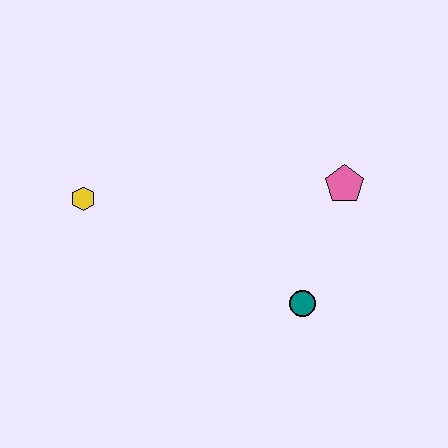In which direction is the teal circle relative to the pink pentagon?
The teal circle is below the pink pentagon.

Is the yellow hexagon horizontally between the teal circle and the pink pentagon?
No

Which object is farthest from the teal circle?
The yellow hexagon is farthest from the teal circle.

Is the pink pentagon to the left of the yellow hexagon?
No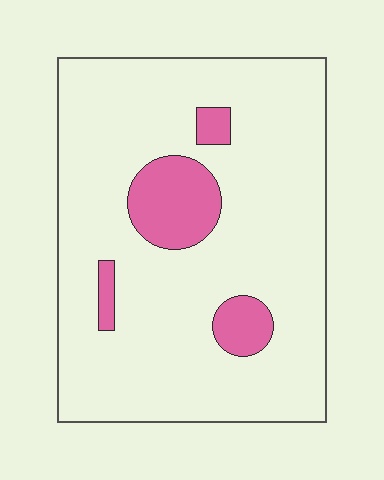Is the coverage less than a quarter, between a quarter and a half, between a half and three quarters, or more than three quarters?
Less than a quarter.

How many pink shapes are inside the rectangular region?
4.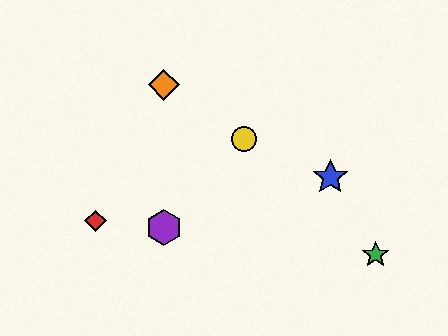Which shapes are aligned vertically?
The purple hexagon, the orange diamond are aligned vertically.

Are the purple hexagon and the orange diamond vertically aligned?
Yes, both are at x≈164.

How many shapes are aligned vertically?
2 shapes (the purple hexagon, the orange diamond) are aligned vertically.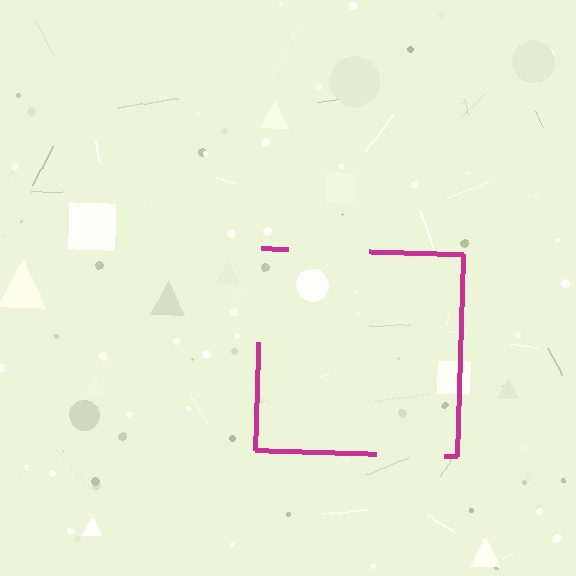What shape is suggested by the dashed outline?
The dashed outline suggests a square.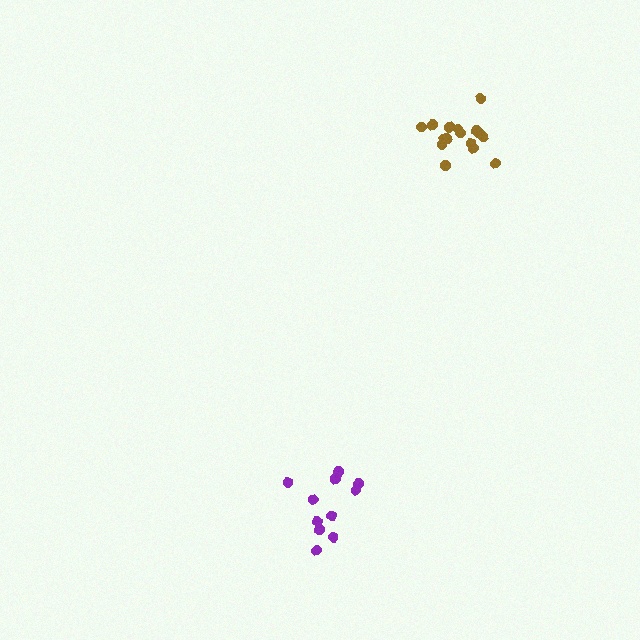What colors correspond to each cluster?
The clusters are colored: brown, purple.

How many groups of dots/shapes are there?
There are 2 groups.